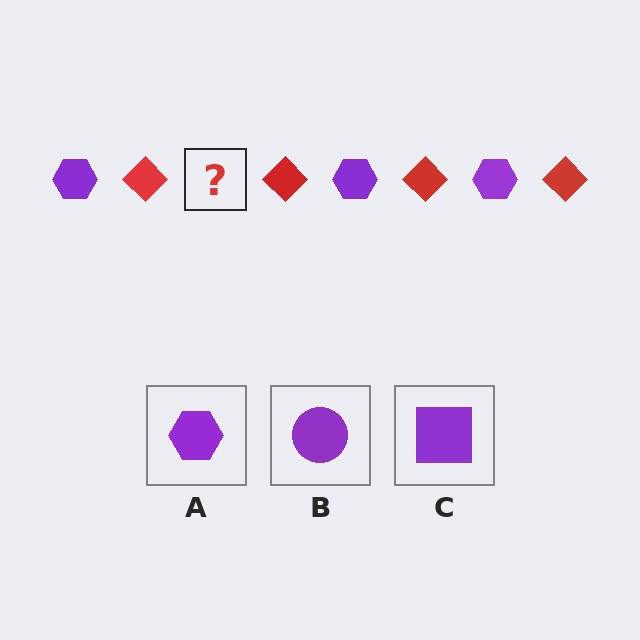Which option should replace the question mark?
Option A.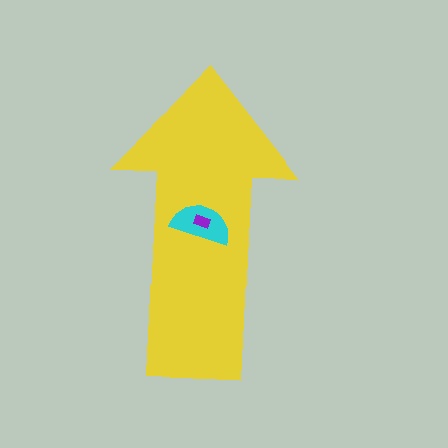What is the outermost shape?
The yellow arrow.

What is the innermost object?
The purple rectangle.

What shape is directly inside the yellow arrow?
The cyan semicircle.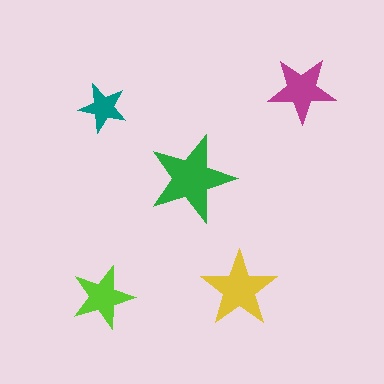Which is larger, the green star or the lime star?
The green one.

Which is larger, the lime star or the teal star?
The lime one.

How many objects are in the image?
There are 5 objects in the image.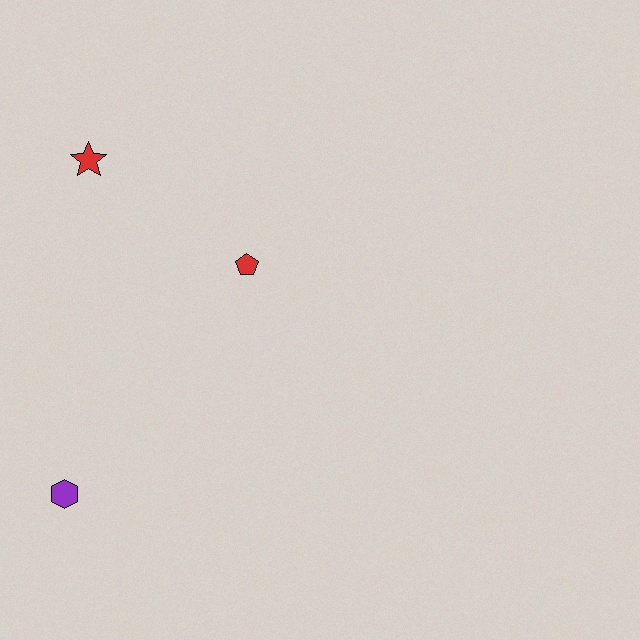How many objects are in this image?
There are 3 objects.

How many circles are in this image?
There are no circles.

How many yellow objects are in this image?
There are no yellow objects.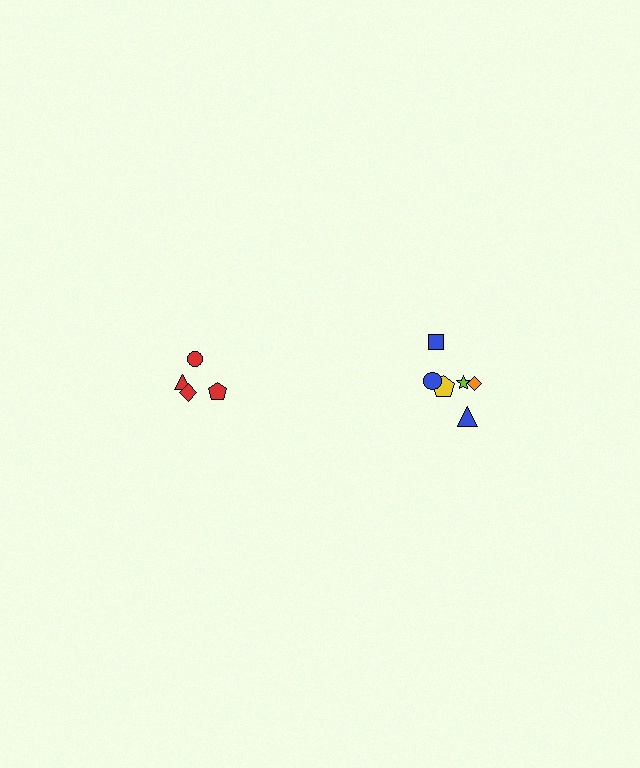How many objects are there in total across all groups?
There are 10 objects.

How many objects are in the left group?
There are 4 objects.